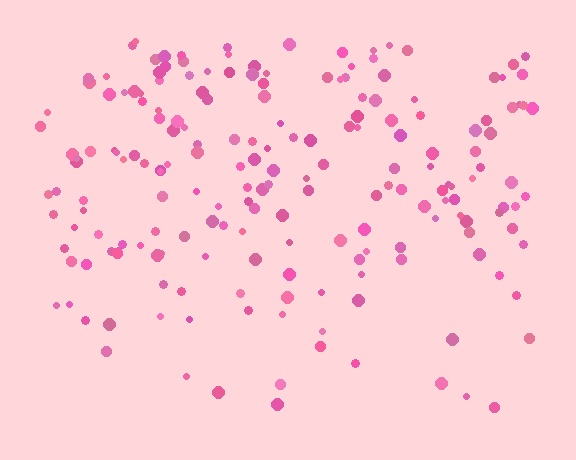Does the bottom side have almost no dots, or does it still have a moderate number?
Still a moderate number, just noticeably fewer than the top.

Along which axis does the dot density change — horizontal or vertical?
Vertical.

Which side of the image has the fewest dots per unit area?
The bottom.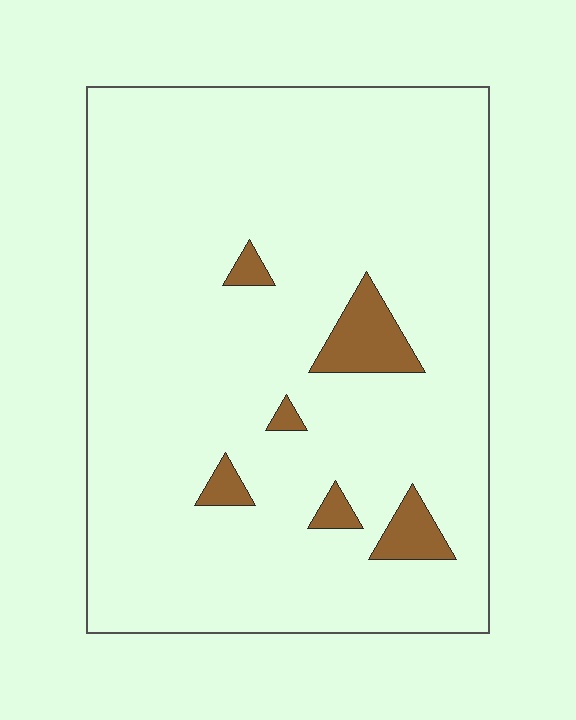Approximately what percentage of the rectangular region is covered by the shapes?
Approximately 5%.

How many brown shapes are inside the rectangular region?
6.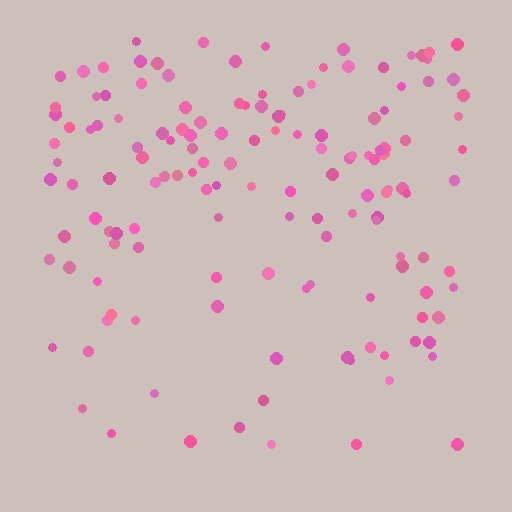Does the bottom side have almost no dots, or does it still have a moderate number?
Still a moderate number, just noticeably fewer than the top.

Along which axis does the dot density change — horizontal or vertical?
Vertical.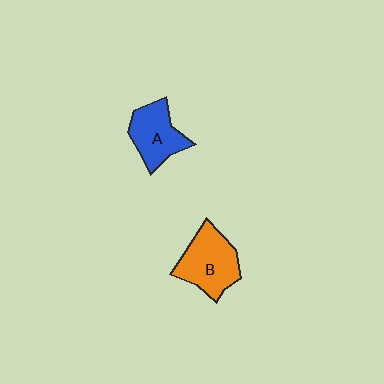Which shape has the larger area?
Shape B (orange).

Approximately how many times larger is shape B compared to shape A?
Approximately 1.2 times.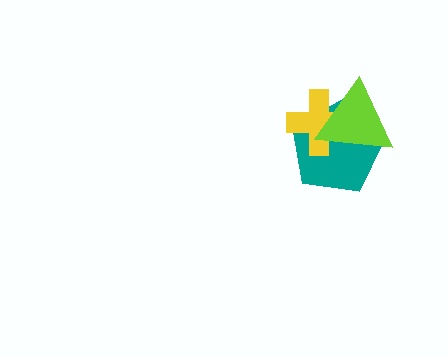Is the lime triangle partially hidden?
No, no other shape covers it.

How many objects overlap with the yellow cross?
2 objects overlap with the yellow cross.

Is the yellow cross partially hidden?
Yes, it is partially covered by another shape.